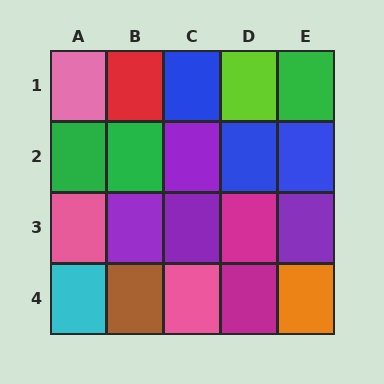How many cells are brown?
1 cell is brown.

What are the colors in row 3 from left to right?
Pink, purple, purple, magenta, purple.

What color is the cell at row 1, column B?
Red.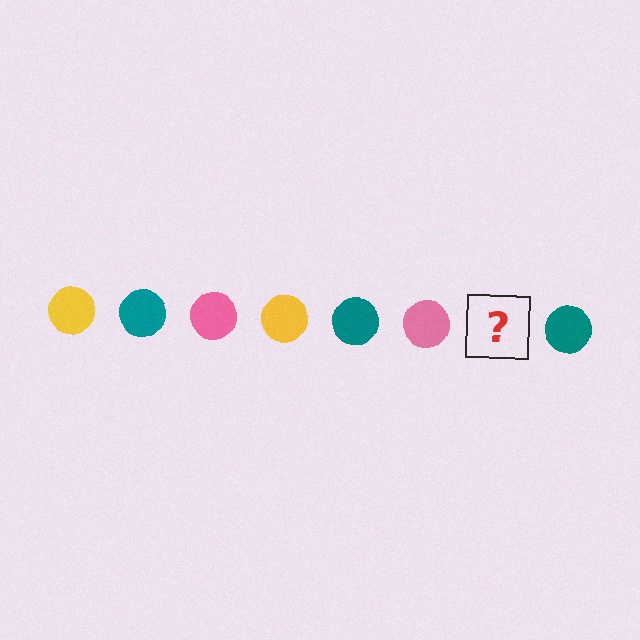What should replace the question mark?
The question mark should be replaced with a yellow circle.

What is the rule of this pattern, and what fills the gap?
The rule is that the pattern cycles through yellow, teal, pink circles. The gap should be filled with a yellow circle.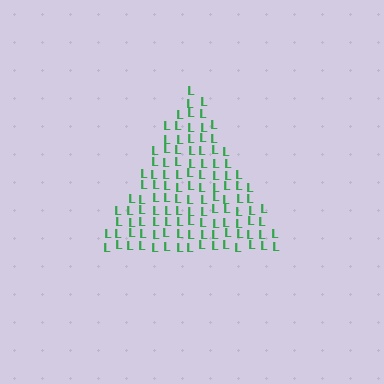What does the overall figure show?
The overall figure shows a triangle.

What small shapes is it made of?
It is made of small letter L's.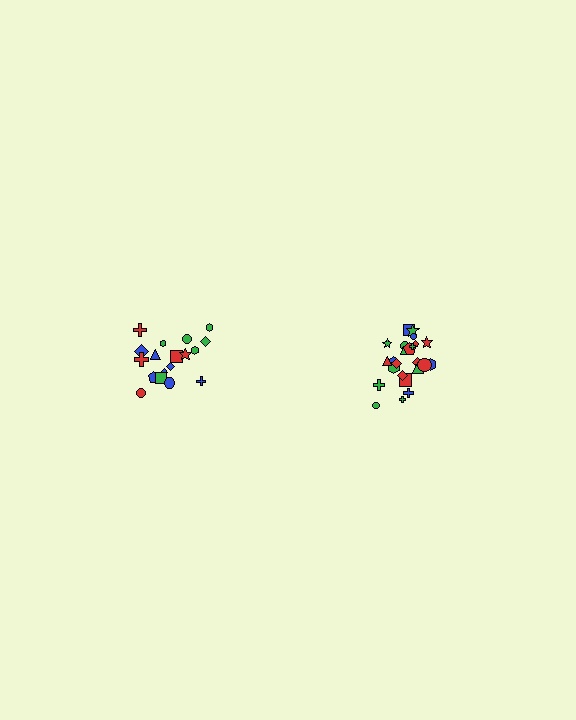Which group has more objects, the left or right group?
The right group.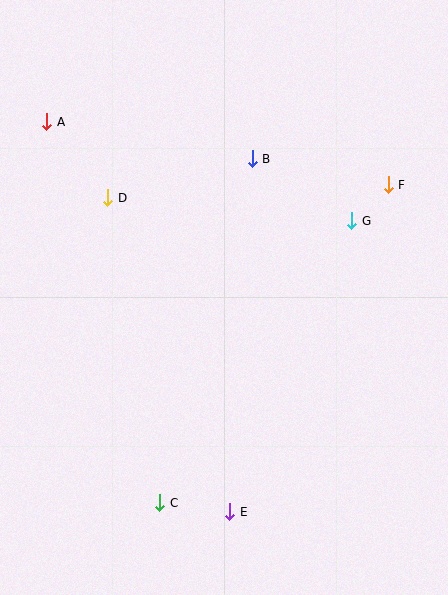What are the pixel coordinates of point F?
Point F is at (388, 185).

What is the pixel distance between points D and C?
The distance between D and C is 309 pixels.